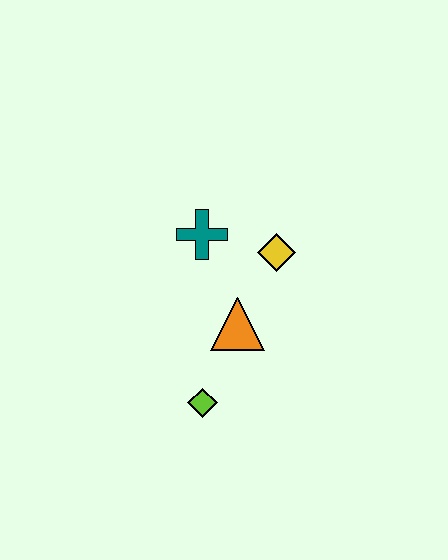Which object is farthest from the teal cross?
The lime diamond is farthest from the teal cross.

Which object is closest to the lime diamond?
The orange triangle is closest to the lime diamond.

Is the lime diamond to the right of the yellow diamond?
No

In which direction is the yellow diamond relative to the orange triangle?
The yellow diamond is above the orange triangle.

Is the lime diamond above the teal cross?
No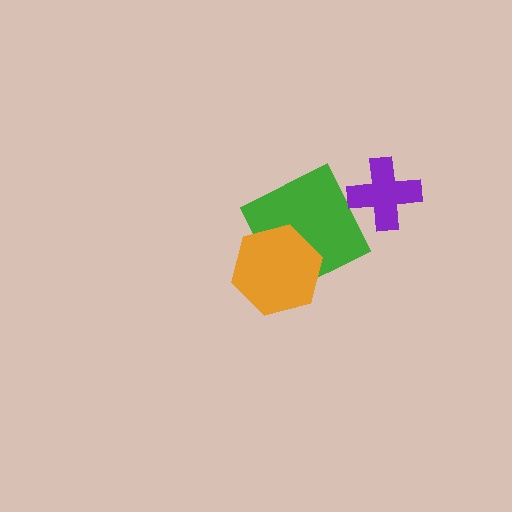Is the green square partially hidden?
Yes, it is partially covered by another shape.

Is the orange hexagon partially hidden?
No, no other shape covers it.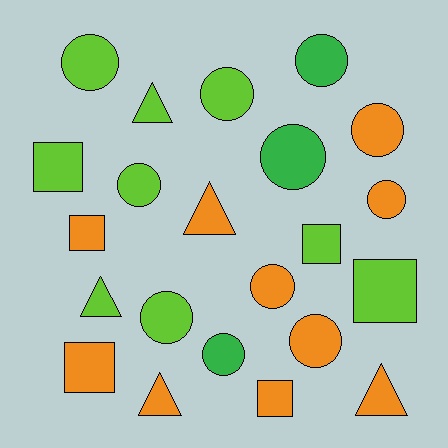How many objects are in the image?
There are 22 objects.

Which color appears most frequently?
Orange, with 10 objects.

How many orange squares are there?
There are 3 orange squares.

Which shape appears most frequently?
Circle, with 11 objects.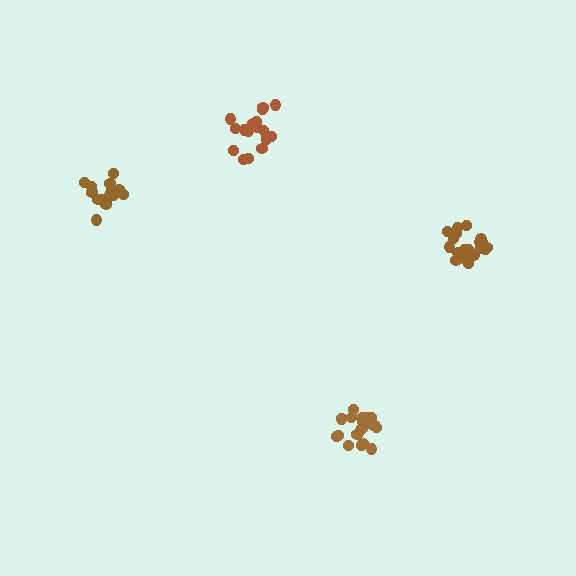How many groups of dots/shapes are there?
There are 4 groups.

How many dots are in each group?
Group 1: 21 dots, Group 2: 20 dots, Group 3: 16 dots, Group 4: 18 dots (75 total).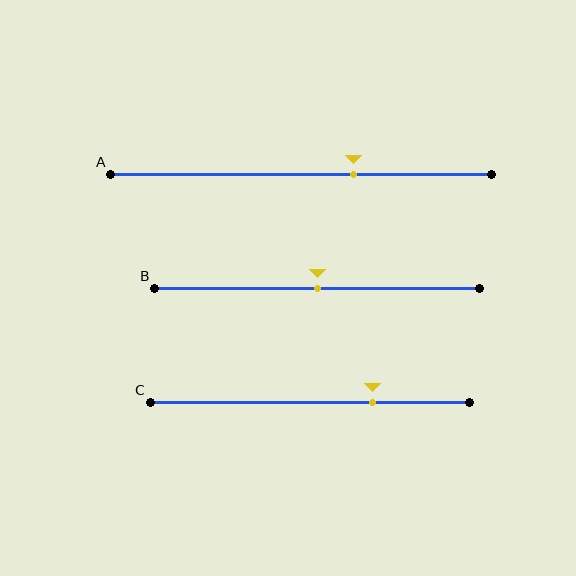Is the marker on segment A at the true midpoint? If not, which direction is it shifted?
No, the marker on segment A is shifted to the right by about 14% of the segment length.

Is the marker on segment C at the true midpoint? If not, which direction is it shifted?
No, the marker on segment C is shifted to the right by about 20% of the segment length.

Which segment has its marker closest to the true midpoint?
Segment B has its marker closest to the true midpoint.